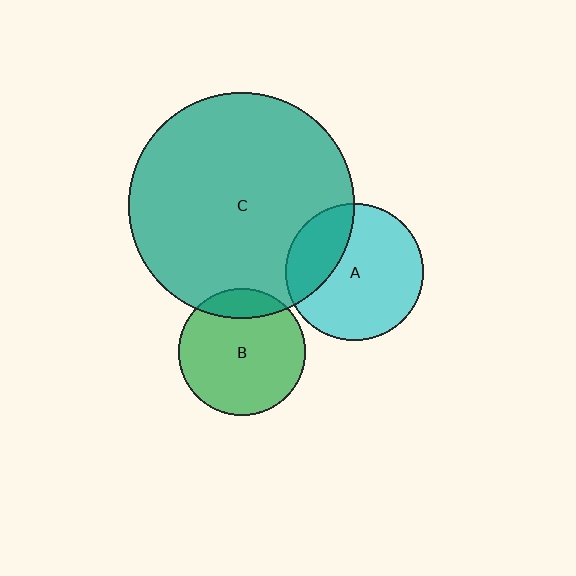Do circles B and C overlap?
Yes.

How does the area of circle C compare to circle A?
Approximately 2.7 times.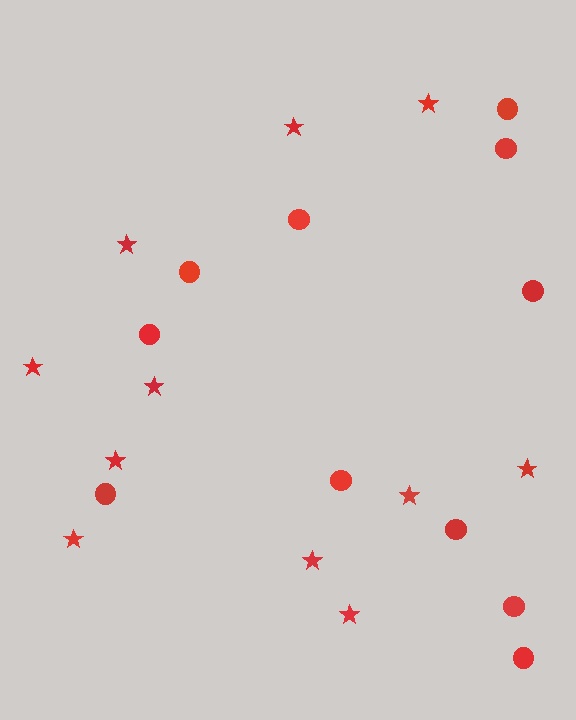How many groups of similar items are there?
There are 2 groups: one group of circles (11) and one group of stars (11).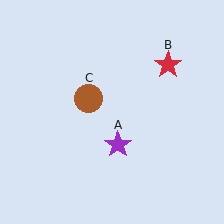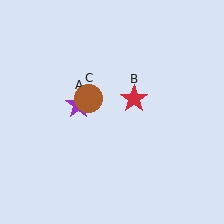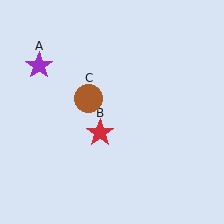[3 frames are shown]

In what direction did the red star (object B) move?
The red star (object B) moved down and to the left.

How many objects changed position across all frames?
2 objects changed position: purple star (object A), red star (object B).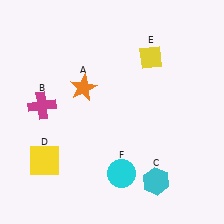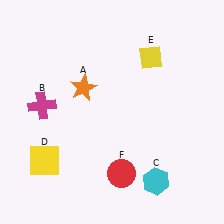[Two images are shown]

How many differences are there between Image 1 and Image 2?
There is 1 difference between the two images.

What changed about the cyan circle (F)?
In Image 1, F is cyan. In Image 2, it changed to red.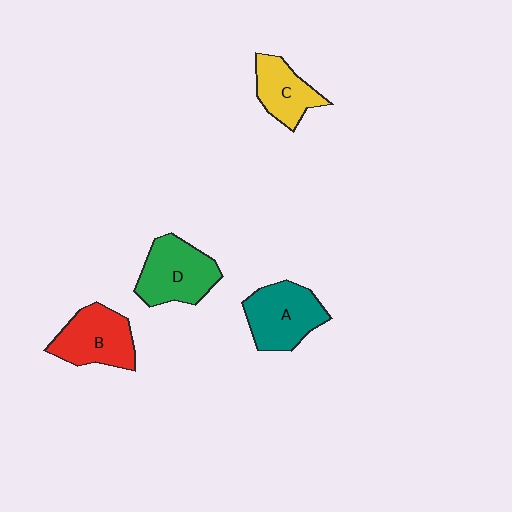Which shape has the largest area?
Shape D (green).